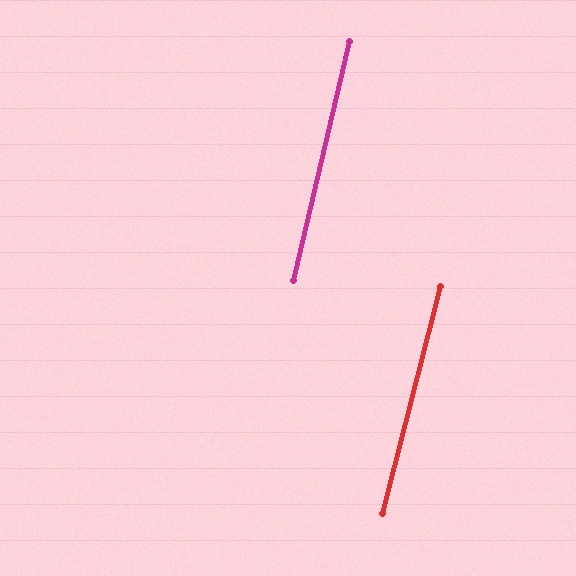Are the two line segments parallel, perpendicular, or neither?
Parallel — their directions differ by only 1.1°.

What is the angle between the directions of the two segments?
Approximately 1 degree.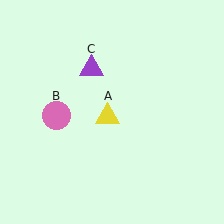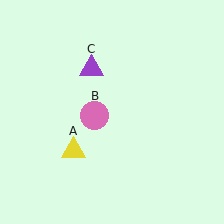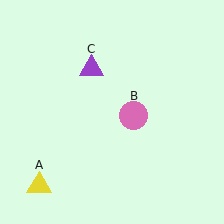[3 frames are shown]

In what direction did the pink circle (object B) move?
The pink circle (object B) moved right.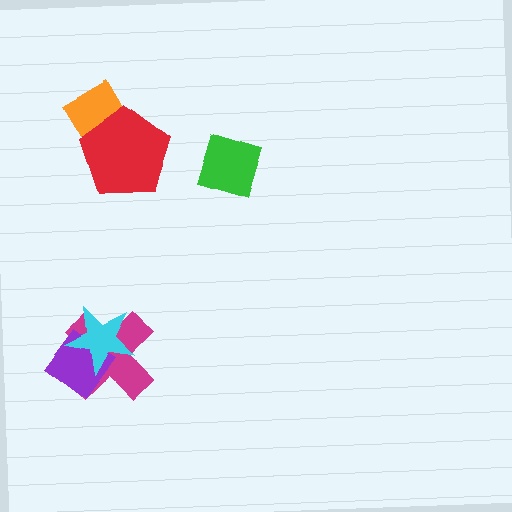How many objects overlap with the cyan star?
2 objects overlap with the cyan star.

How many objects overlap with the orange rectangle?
1 object overlaps with the orange rectangle.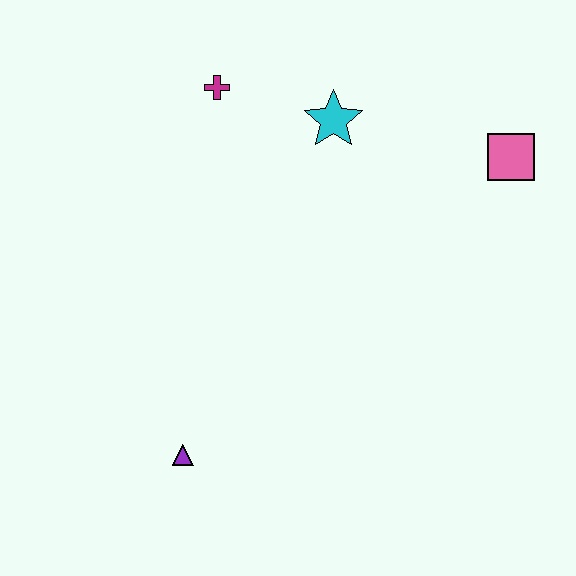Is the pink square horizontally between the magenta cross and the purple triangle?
No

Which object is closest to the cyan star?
The magenta cross is closest to the cyan star.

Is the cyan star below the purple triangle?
No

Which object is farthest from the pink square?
The purple triangle is farthest from the pink square.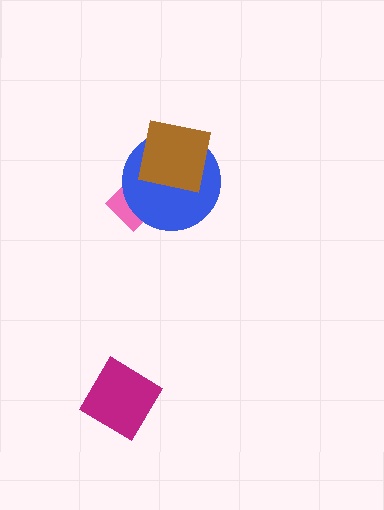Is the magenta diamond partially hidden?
No, no other shape covers it.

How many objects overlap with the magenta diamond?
0 objects overlap with the magenta diamond.